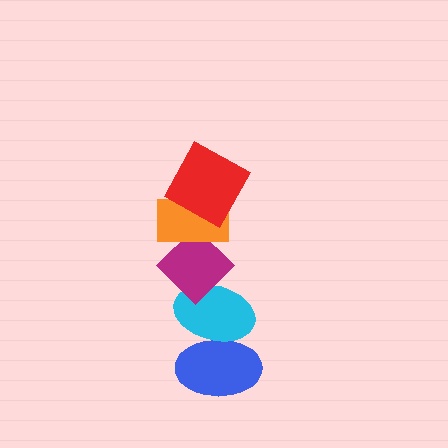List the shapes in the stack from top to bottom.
From top to bottom: the red square, the orange rectangle, the magenta diamond, the cyan ellipse, the blue ellipse.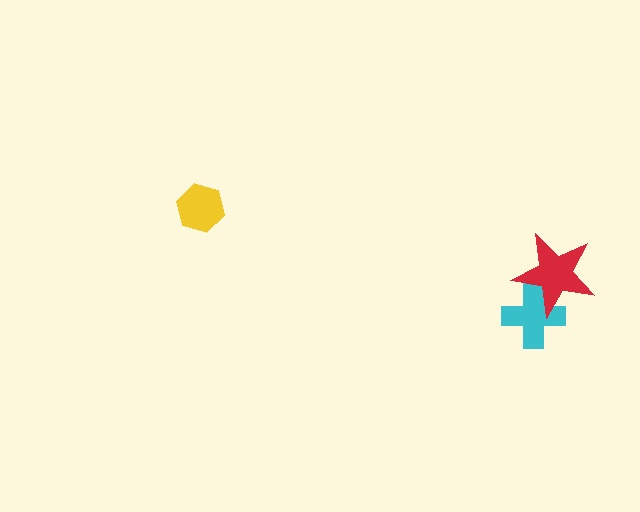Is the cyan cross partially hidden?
Yes, it is partially covered by another shape.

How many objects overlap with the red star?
1 object overlaps with the red star.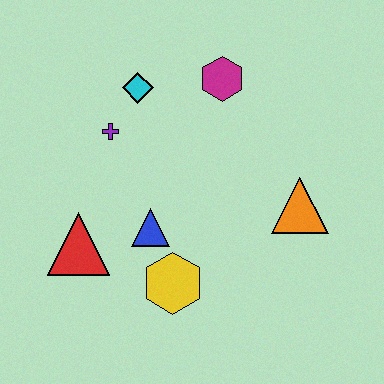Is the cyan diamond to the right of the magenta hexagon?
No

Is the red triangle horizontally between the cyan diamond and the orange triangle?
No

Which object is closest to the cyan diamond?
The purple cross is closest to the cyan diamond.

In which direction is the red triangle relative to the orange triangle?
The red triangle is to the left of the orange triangle.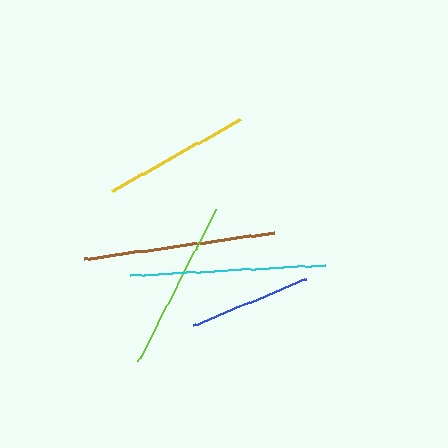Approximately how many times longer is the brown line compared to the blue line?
The brown line is approximately 1.6 times the length of the blue line.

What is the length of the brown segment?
The brown segment is approximately 192 pixels long.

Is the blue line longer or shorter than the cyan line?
The cyan line is longer than the blue line.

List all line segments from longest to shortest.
From longest to shortest: cyan, brown, lime, yellow, blue.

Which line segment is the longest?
The cyan line is the longest at approximately 196 pixels.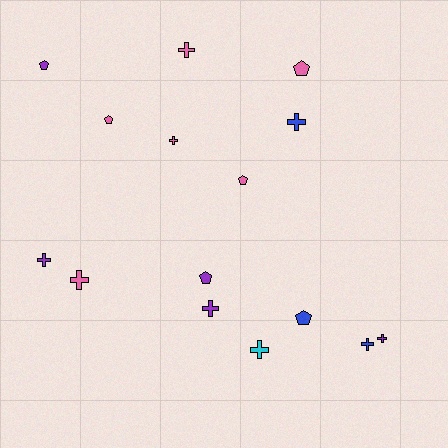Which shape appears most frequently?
Cross, with 9 objects.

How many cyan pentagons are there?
There are no cyan pentagons.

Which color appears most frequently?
Pink, with 6 objects.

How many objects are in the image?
There are 15 objects.